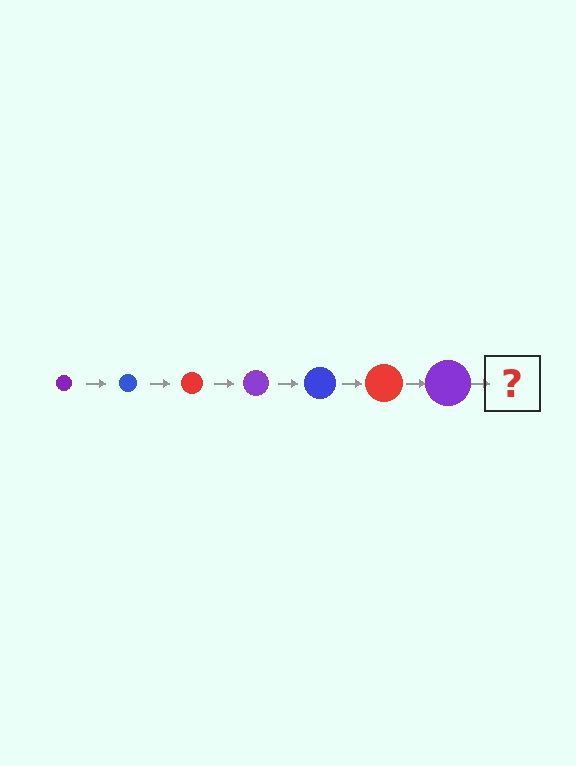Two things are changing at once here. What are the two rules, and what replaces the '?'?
The two rules are that the circle grows larger each step and the color cycles through purple, blue, and red. The '?' should be a blue circle, larger than the previous one.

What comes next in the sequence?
The next element should be a blue circle, larger than the previous one.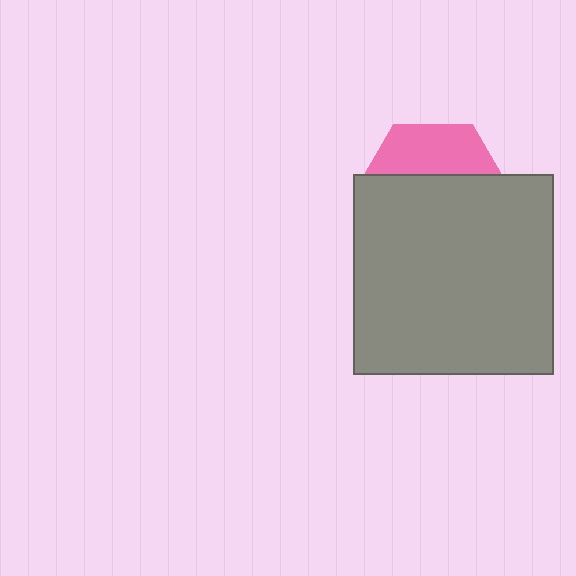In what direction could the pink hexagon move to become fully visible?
The pink hexagon could move up. That would shift it out from behind the gray square entirely.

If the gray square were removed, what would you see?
You would see the complete pink hexagon.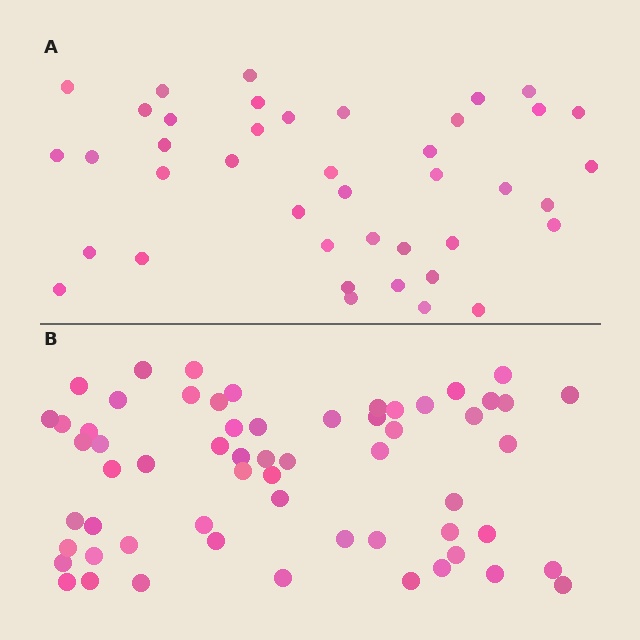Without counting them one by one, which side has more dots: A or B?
Region B (the bottom region) has more dots.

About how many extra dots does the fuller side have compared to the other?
Region B has approximately 20 more dots than region A.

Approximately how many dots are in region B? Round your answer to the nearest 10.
About 60 dots.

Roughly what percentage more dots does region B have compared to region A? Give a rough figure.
About 45% more.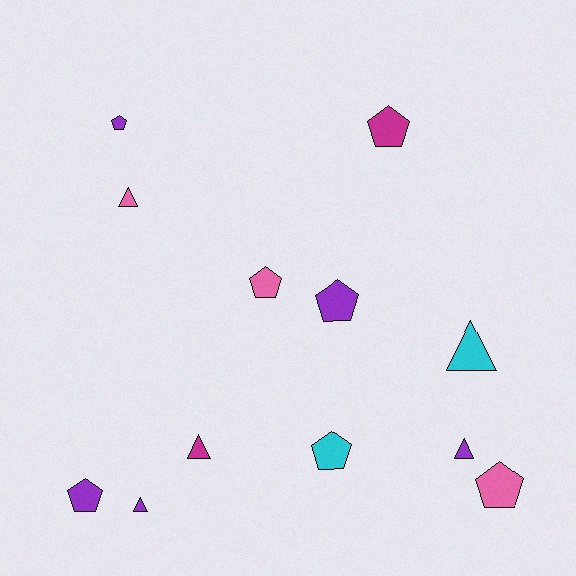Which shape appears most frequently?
Pentagon, with 7 objects.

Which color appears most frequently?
Purple, with 5 objects.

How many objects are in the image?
There are 12 objects.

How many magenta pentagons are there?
There is 1 magenta pentagon.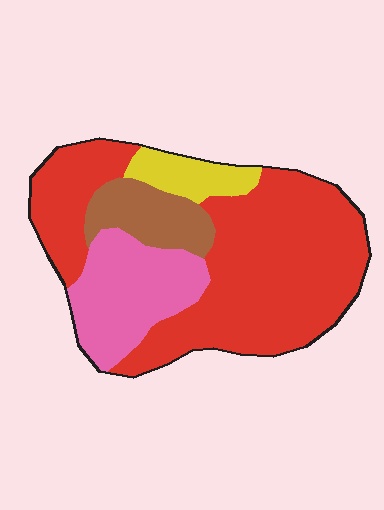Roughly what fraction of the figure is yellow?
Yellow takes up about one tenth (1/10) of the figure.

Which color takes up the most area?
Red, at roughly 60%.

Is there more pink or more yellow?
Pink.